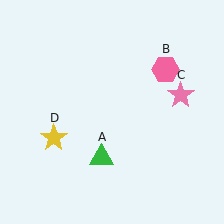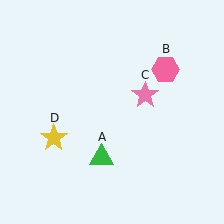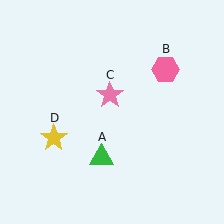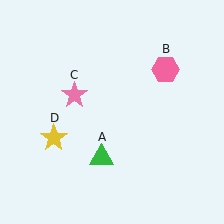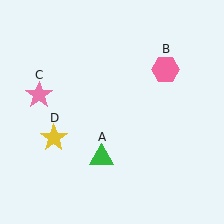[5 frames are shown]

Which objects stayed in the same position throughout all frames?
Green triangle (object A) and pink hexagon (object B) and yellow star (object D) remained stationary.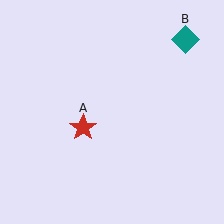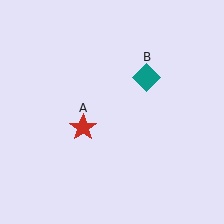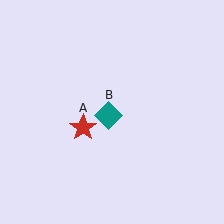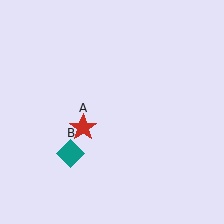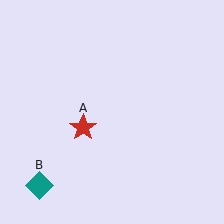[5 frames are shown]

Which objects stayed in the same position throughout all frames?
Red star (object A) remained stationary.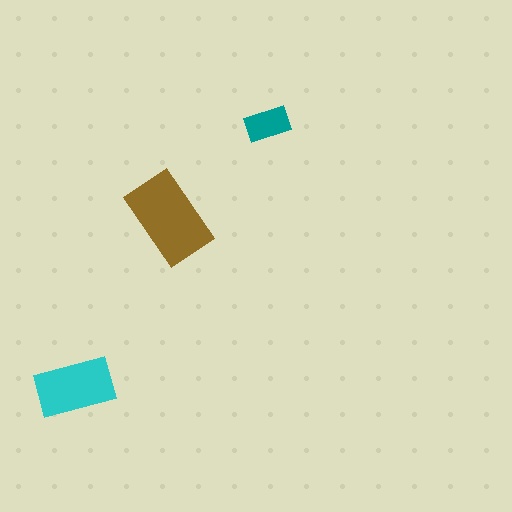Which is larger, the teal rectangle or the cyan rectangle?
The cyan one.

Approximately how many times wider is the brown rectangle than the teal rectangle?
About 2 times wider.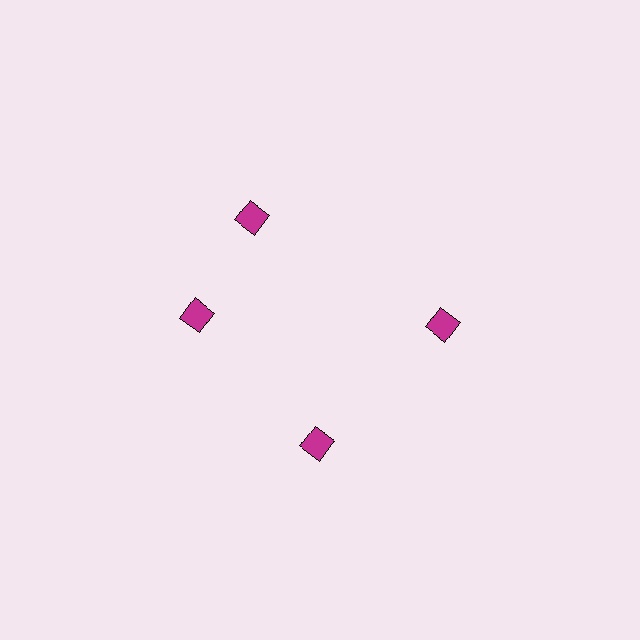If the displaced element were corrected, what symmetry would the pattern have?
It would have 4-fold rotational symmetry — the pattern would map onto itself every 90 degrees.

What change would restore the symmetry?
The symmetry would be restored by rotating it back into even spacing with its neighbors so that all 4 diamonds sit at equal angles and equal distance from the center.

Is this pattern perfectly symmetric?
No. The 4 magenta diamonds are arranged in a ring, but one element near the 12 o'clock position is rotated out of alignment along the ring, breaking the 4-fold rotational symmetry.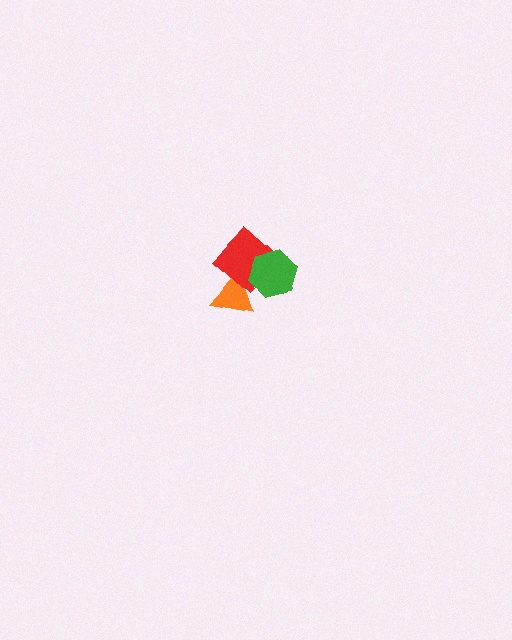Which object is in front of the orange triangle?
The red diamond is in front of the orange triangle.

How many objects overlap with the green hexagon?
1 object overlaps with the green hexagon.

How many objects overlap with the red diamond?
2 objects overlap with the red diamond.